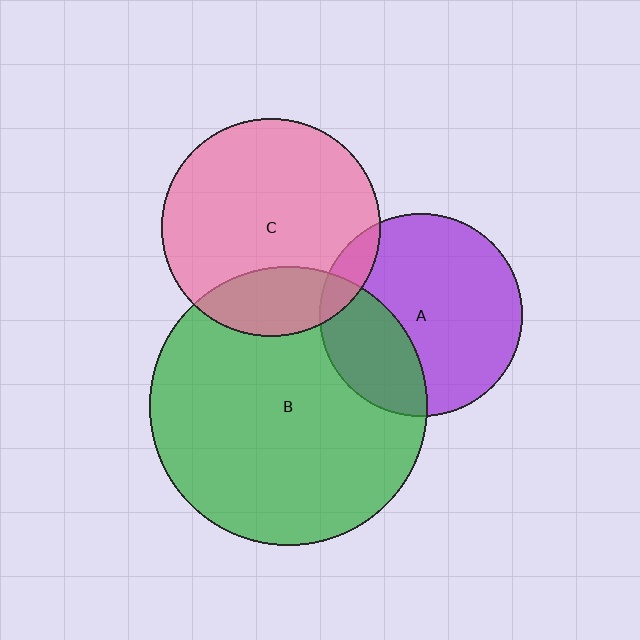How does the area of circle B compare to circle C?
Approximately 1.6 times.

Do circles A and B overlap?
Yes.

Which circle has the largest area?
Circle B (green).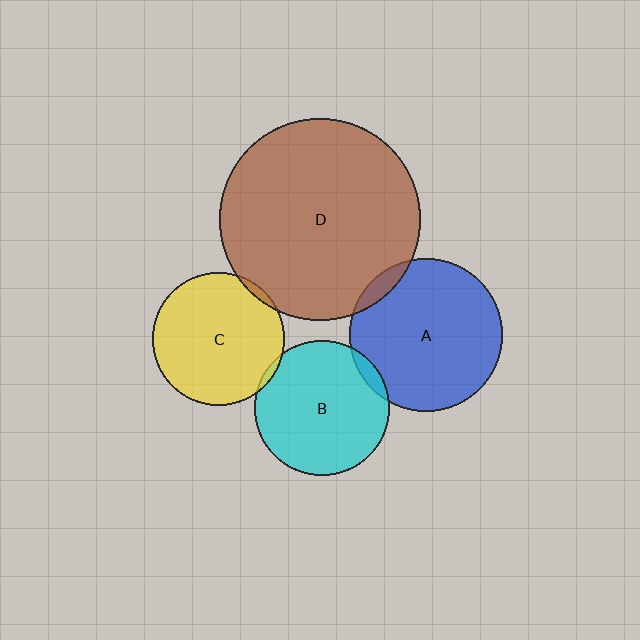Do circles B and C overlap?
Yes.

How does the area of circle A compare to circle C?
Approximately 1.3 times.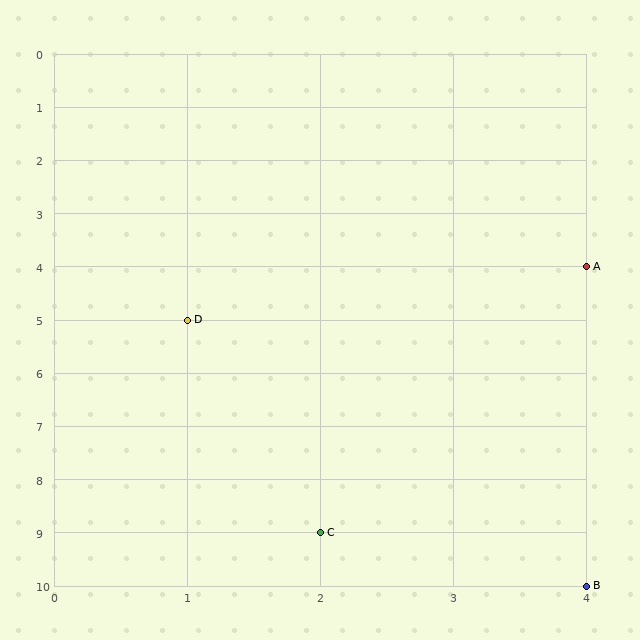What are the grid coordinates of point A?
Point A is at grid coordinates (4, 4).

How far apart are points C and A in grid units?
Points C and A are 2 columns and 5 rows apart (about 5.4 grid units diagonally).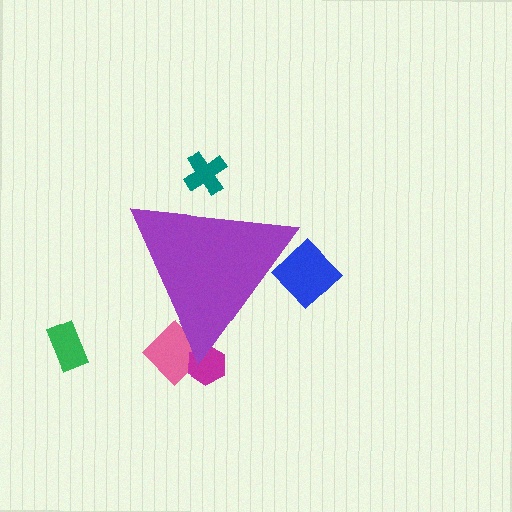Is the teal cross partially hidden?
Yes, the teal cross is partially hidden behind the purple triangle.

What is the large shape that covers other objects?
A purple triangle.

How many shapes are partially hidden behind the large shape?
4 shapes are partially hidden.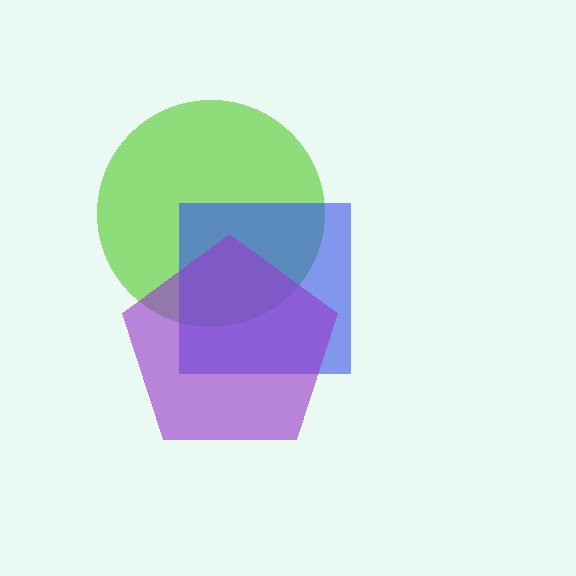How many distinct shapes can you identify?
There are 3 distinct shapes: a lime circle, a blue square, a purple pentagon.